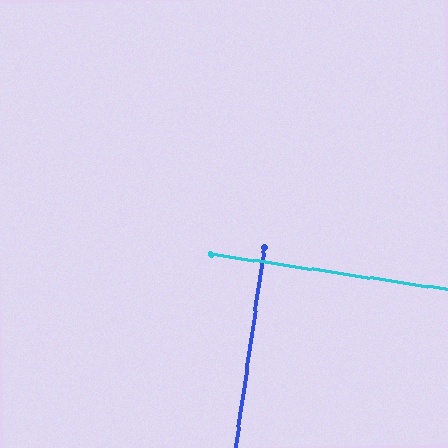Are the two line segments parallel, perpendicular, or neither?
Perpendicular — they meet at approximately 90°.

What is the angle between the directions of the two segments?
Approximately 90 degrees.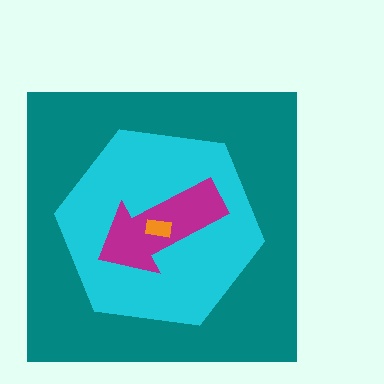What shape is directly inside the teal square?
The cyan hexagon.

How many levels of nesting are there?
4.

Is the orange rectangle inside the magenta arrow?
Yes.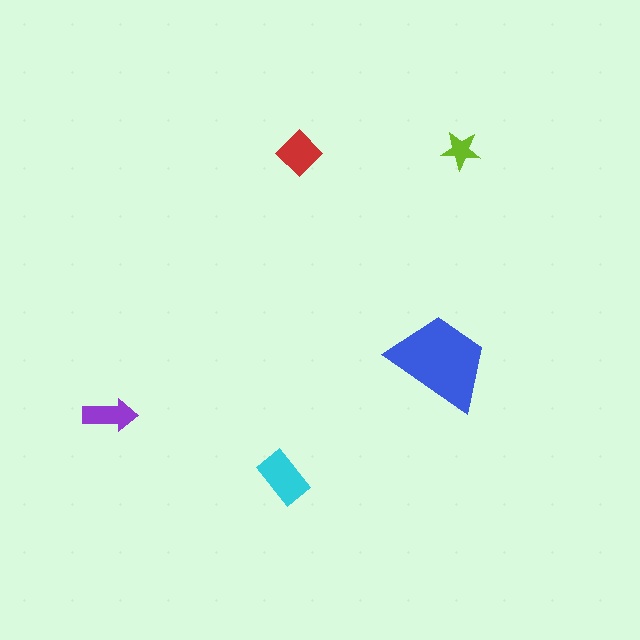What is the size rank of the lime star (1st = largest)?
5th.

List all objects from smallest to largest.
The lime star, the purple arrow, the red diamond, the cyan rectangle, the blue trapezoid.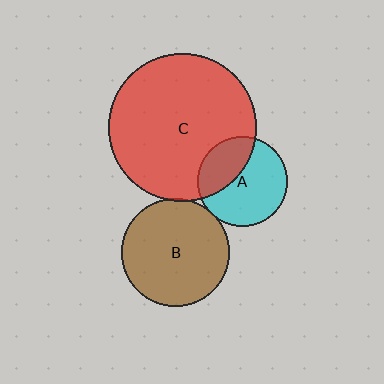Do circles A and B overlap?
Yes.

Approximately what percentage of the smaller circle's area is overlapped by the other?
Approximately 5%.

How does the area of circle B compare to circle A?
Approximately 1.4 times.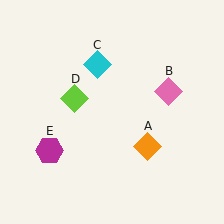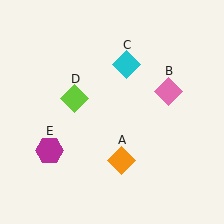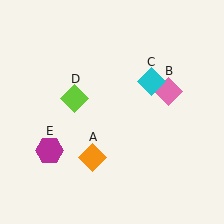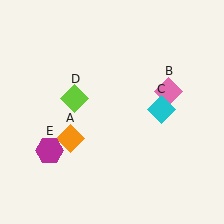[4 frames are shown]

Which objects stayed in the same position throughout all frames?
Pink diamond (object B) and lime diamond (object D) and magenta hexagon (object E) remained stationary.